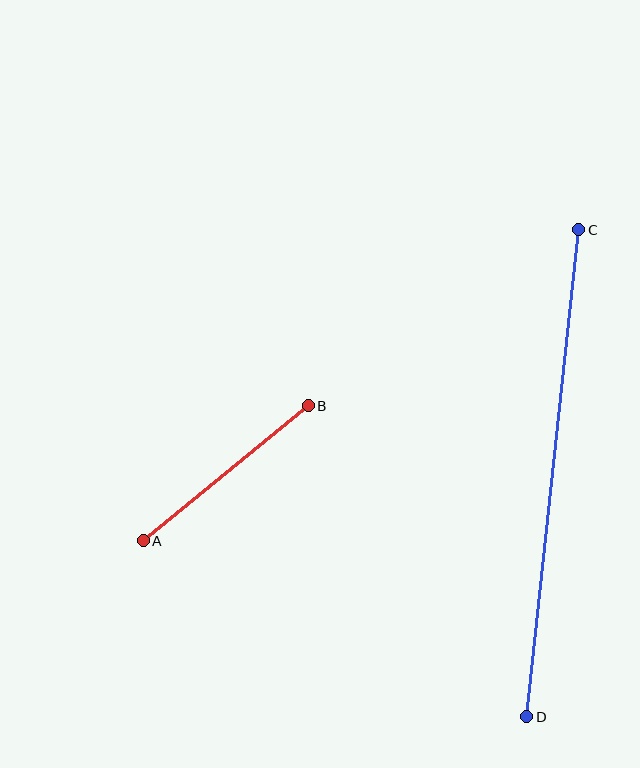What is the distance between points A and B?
The distance is approximately 213 pixels.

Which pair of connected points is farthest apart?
Points C and D are farthest apart.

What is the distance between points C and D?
The distance is approximately 489 pixels.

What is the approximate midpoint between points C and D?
The midpoint is at approximately (553, 473) pixels.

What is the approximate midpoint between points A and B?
The midpoint is at approximately (226, 473) pixels.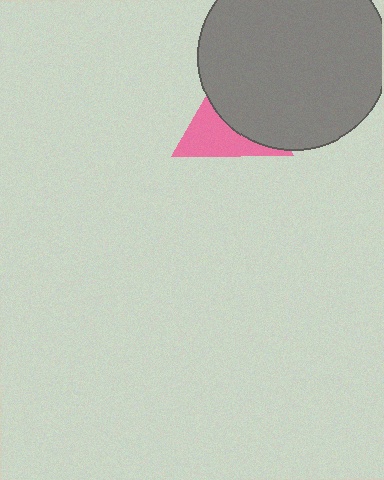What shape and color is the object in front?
The object in front is a gray circle.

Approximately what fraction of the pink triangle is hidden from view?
Roughly 55% of the pink triangle is hidden behind the gray circle.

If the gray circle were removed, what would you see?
You would see the complete pink triangle.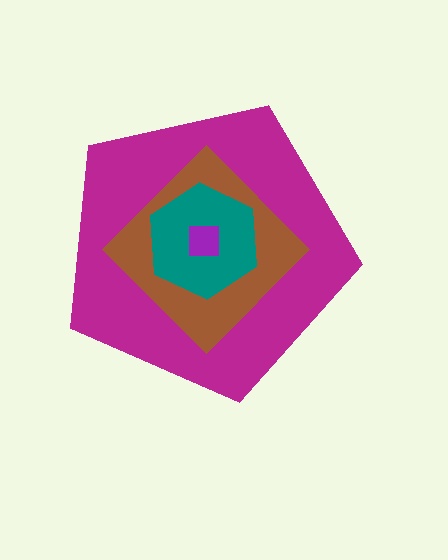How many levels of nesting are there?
4.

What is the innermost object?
The purple square.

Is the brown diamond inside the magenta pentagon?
Yes.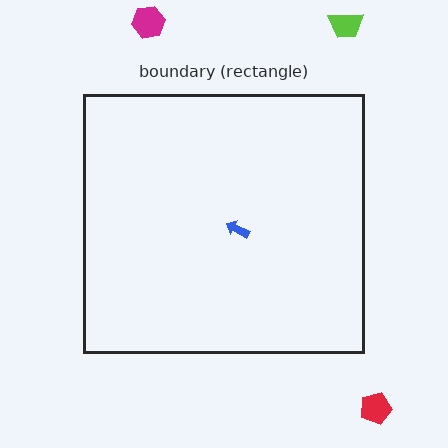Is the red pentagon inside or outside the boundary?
Outside.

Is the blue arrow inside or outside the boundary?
Inside.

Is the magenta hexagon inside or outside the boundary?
Outside.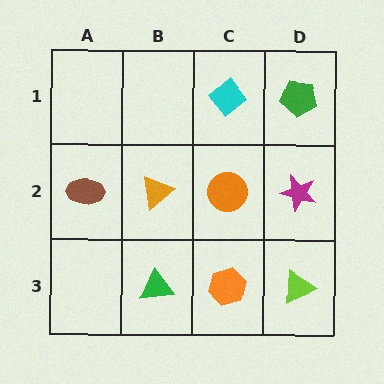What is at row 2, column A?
A brown ellipse.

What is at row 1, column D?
A green pentagon.